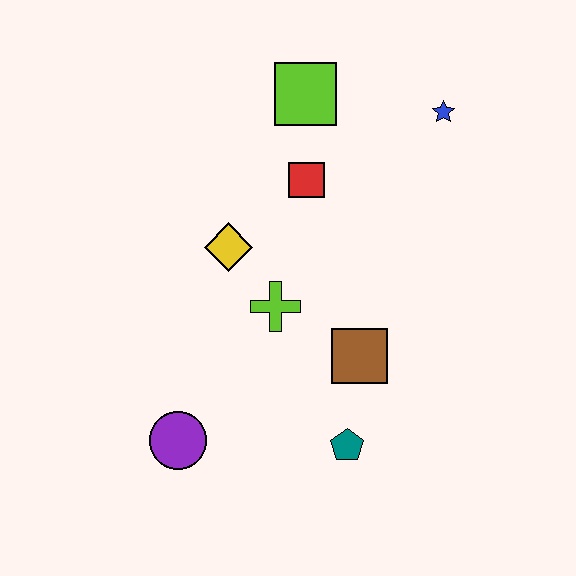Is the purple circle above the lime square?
No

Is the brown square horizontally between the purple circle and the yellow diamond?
No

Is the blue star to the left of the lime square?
No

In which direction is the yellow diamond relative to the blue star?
The yellow diamond is to the left of the blue star.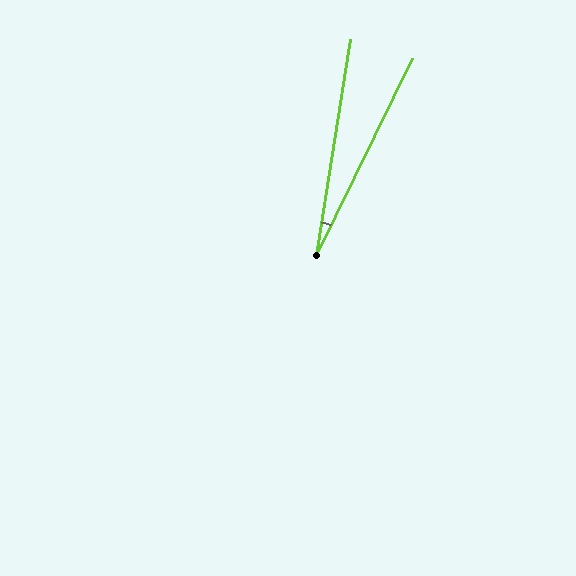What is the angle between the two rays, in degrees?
Approximately 17 degrees.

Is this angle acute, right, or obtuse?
It is acute.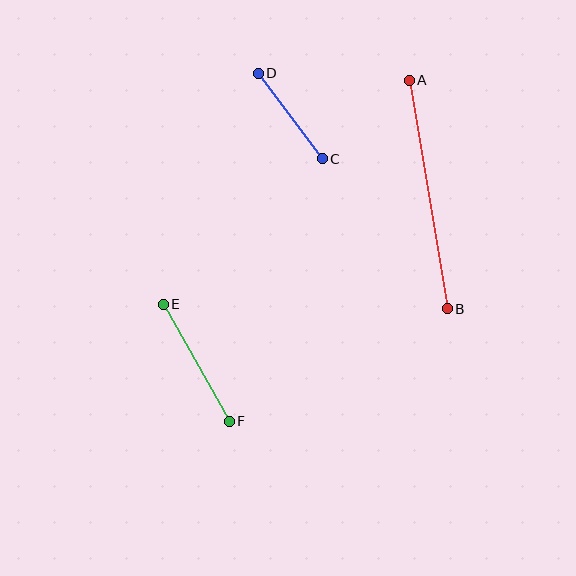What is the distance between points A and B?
The distance is approximately 232 pixels.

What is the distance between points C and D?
The distance is approximately 106 pixels.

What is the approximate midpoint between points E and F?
The midpoint is at approximately (196, 363) pixels.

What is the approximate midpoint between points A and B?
The midpoint is at approximately (428, 194) pixels.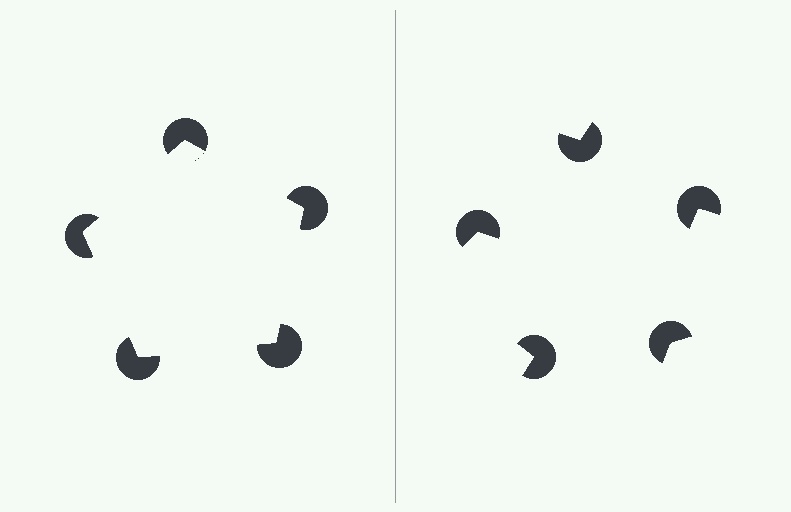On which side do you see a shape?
An illusory pentagon appears on the left side. On the right side the wedge cuts are rotated, so no coherent shape forms.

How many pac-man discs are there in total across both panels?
10 — 5 on each side.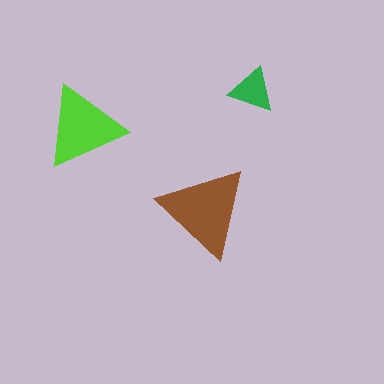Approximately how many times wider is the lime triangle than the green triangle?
About 2 times wider.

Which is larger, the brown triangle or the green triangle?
The brown one.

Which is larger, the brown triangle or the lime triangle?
The brown one.